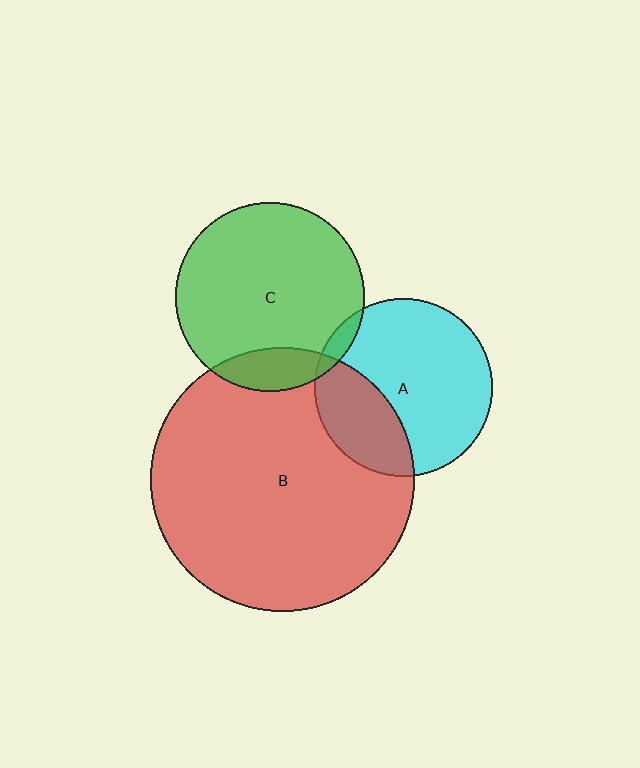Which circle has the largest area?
Circle B (red).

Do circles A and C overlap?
Yes.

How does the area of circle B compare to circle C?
Approximately 1.9 times.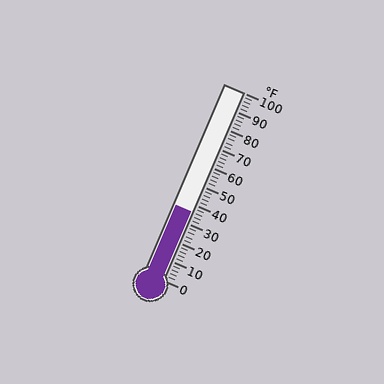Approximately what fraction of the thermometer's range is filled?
The thermometer is filled to approximately 35% of its range.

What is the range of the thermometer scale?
The thermometer scale ranges from 0°F to 100°F.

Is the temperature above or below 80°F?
The temperature is below 80°F.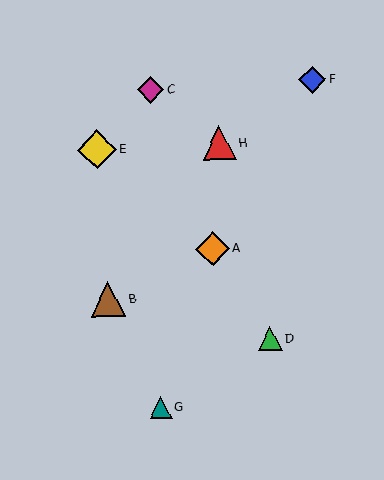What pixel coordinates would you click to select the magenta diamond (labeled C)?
Click at (151, 90) to select the magenta diamond C.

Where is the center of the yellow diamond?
The center of the yellow diamond is at (97, 150).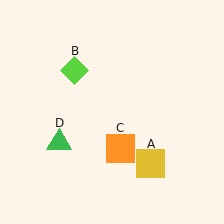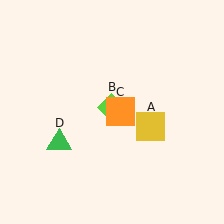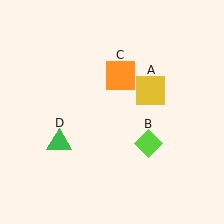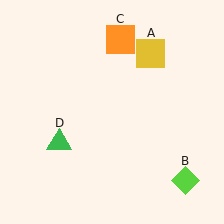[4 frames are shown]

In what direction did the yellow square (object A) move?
The yellow square (object A) moved up.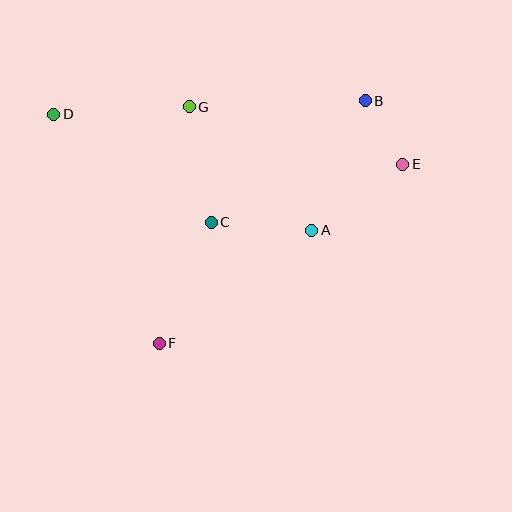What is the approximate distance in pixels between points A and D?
The distance between A and D is approximately 283 pixels.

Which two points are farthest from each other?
Points D and E are farthest from each other.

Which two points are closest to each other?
Points B and E are closest to each other.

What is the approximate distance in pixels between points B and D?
The distance between B and D is approximately 312 pixels.